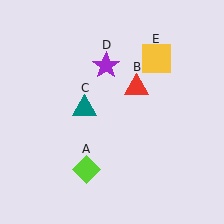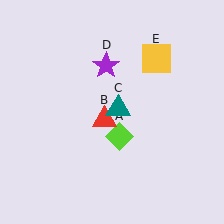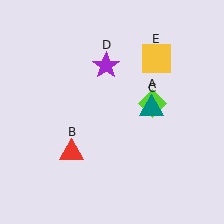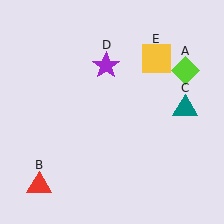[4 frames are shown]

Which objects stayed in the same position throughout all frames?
Purple star (object D) and yellow square (object E) remained stationary.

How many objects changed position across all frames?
3 objects changed position: lime diamond (object A), red triangle (object B), teal triangle (object C).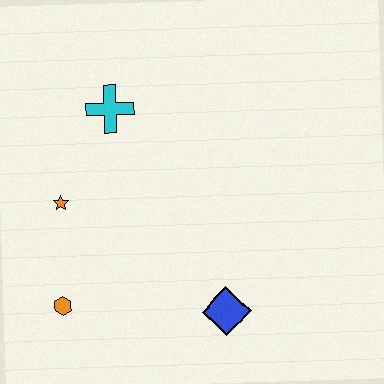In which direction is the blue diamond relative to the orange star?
The blue diamond is to the right of the orange star.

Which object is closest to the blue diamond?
The orange hexagon is closest to the blue diamond.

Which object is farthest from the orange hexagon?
The cyan cross is farthest from the orange hexagon.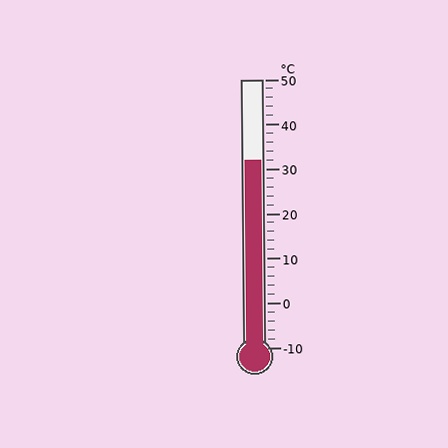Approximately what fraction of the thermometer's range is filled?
The thermometer is filled to approximately 70% of its range.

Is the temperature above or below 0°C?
The temperature is above 0°C.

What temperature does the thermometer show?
The thermometer shows approximately 32°C.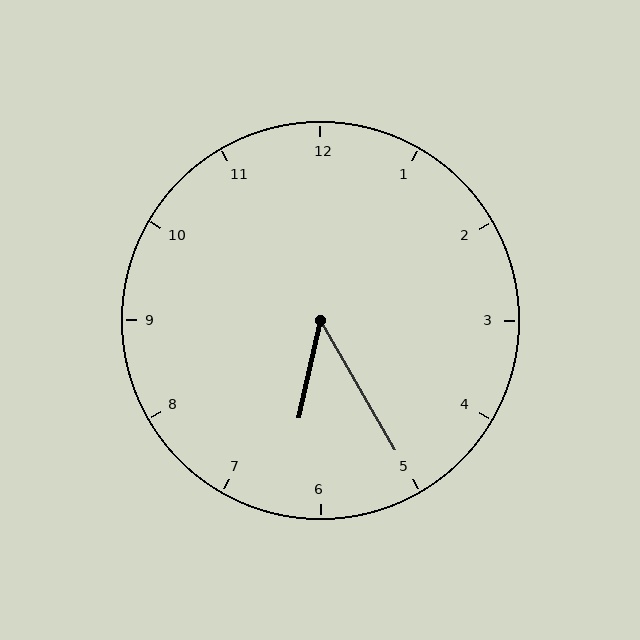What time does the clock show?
6:25.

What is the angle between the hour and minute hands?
Approximately 42 degrees.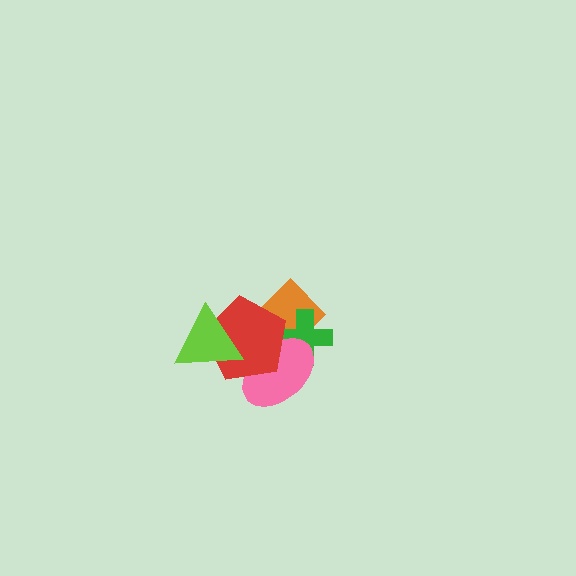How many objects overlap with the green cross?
3 objects overlap with the green cross.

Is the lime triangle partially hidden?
No, no other shape covers it.